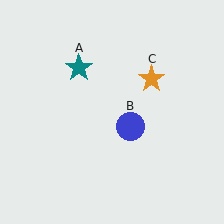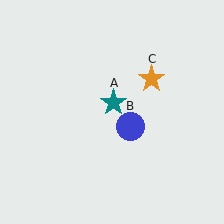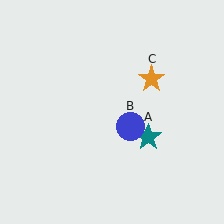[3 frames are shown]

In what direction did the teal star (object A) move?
The teal star (object A) moved down and to the right.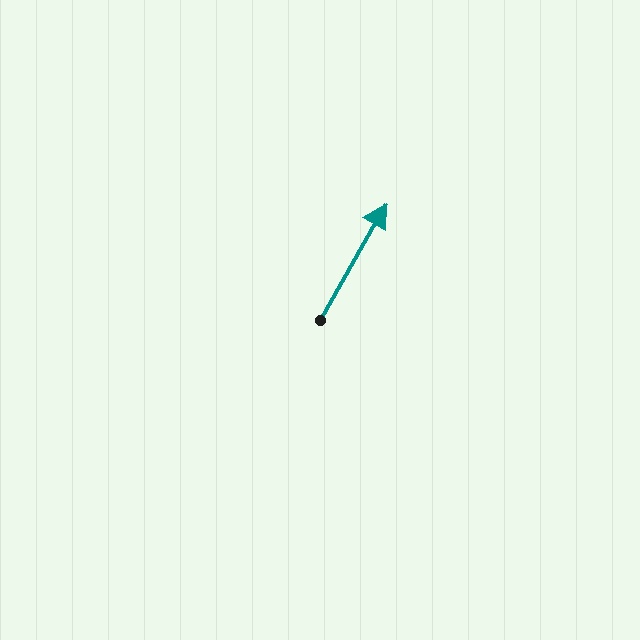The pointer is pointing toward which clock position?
Roughly 1 o'clock.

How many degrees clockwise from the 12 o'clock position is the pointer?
Approximately 30 degrees.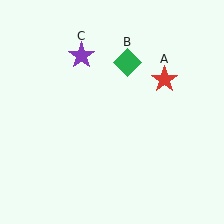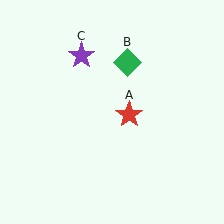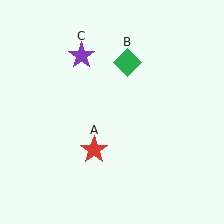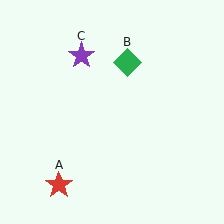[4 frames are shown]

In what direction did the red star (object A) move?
The red star (object A) moved down and to the left.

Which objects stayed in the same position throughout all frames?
Green diamond (object B) and purple star (object C) remained stationary.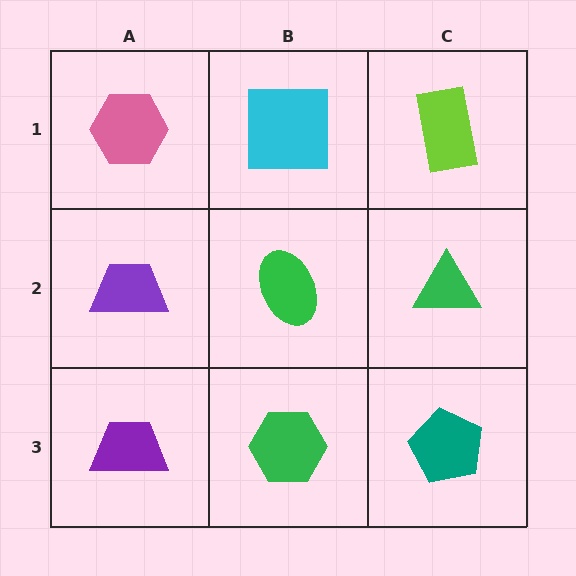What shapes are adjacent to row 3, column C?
A green triangle (row 2, column C), a green hexagon (row 3, column B).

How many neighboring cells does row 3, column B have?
3.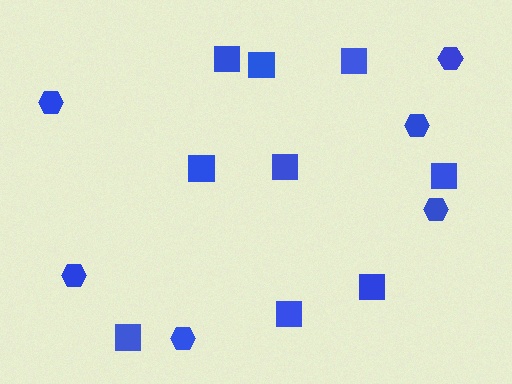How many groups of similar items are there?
There are 2 groups: one group of hexagons (6) and one group of squares (9).